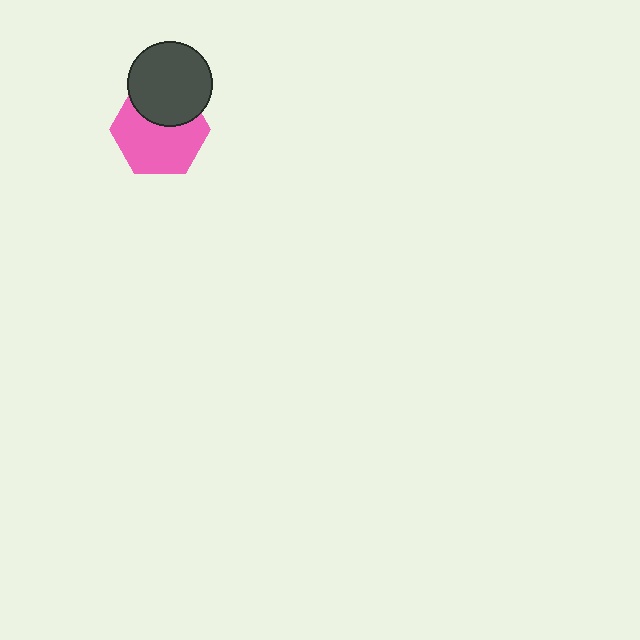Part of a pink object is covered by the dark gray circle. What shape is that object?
It is a hexagon.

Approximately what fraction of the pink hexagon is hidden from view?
Roughly 34% of the pink hexagon is hidden behind the dark gray circle.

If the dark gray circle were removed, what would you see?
You would see the complete pink hexagon.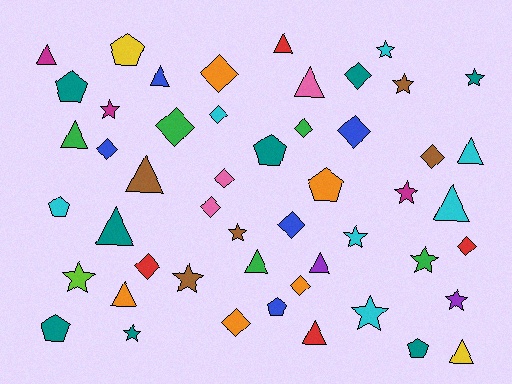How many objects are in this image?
There are 50 objects.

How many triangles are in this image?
There are 14 triangles.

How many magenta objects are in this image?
There are 3 magenta objects.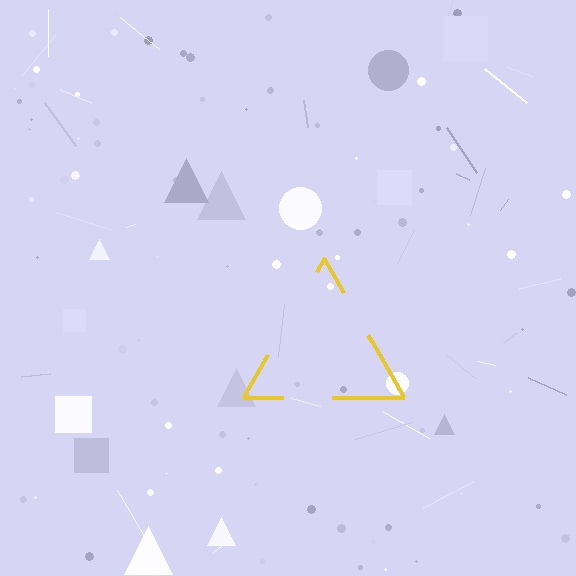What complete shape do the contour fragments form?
The contour fragments form a triangle.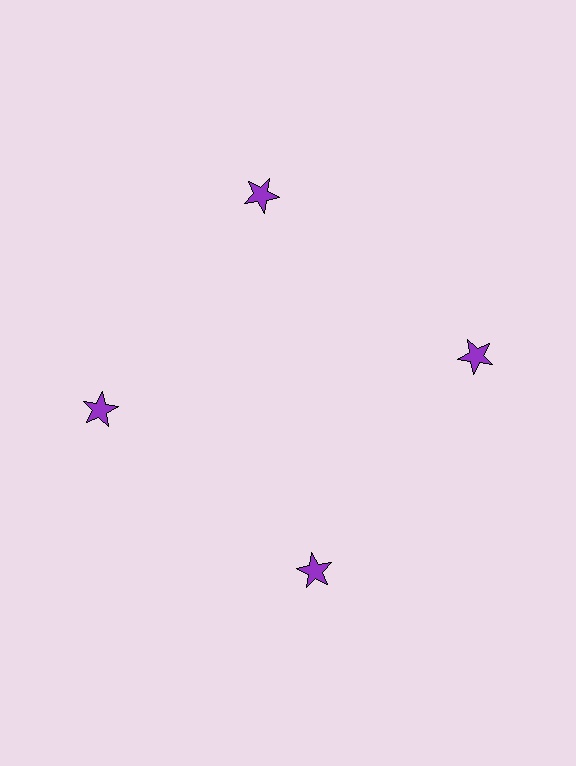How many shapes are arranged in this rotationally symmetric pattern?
There are 4 shapes, arranged in 4 groups of 1.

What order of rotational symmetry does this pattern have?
This pattern has 4-fold rotational symmetry.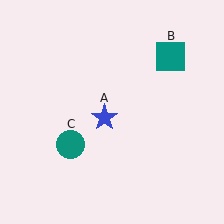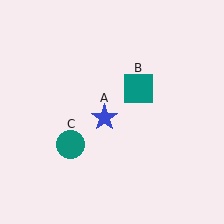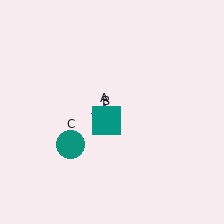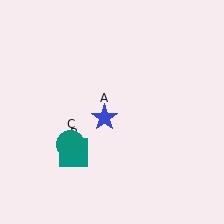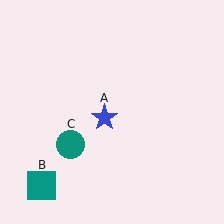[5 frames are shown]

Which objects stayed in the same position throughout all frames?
Blue star (object A) and teal circle (object C) remained stationary.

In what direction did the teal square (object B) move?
The teal square (object B) moved down and to the left.